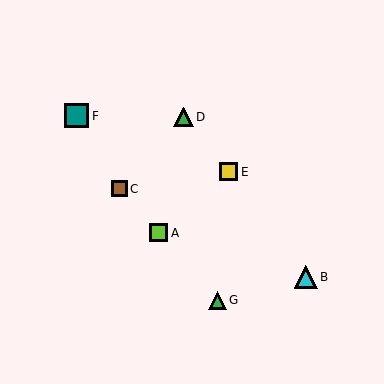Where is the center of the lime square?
The center of the lime square is at (159, 233).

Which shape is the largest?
The teal square (labeled F) is the largest.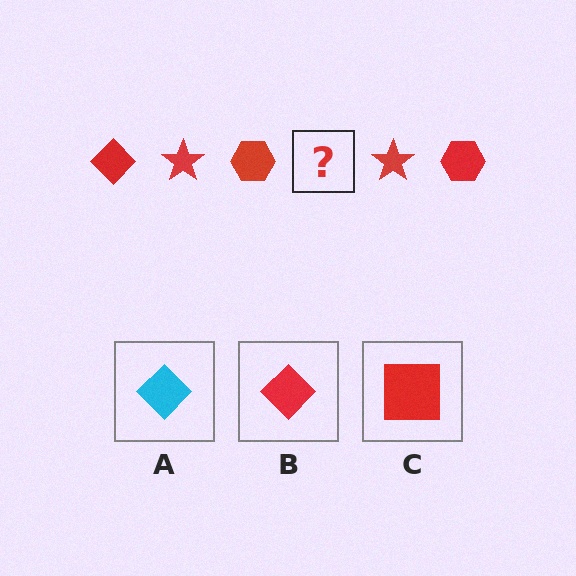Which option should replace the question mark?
Option B.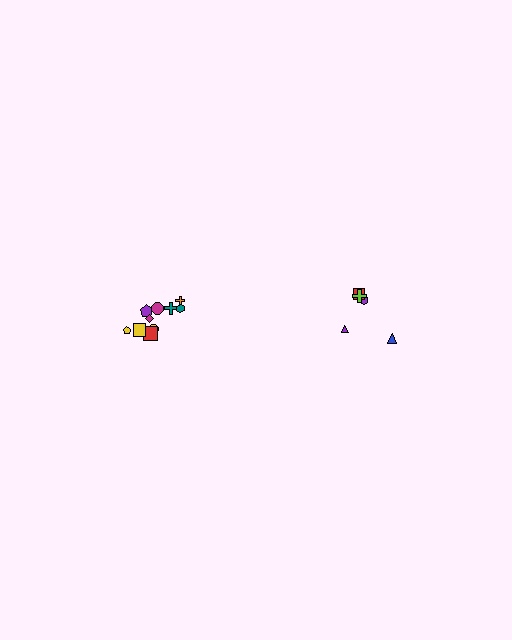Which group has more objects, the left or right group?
The left group.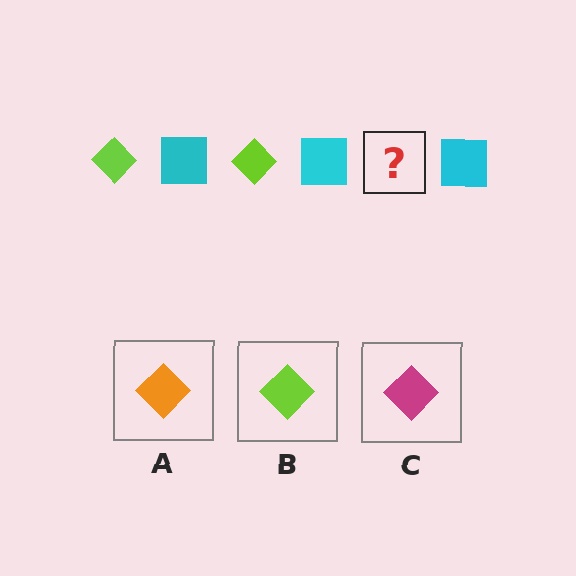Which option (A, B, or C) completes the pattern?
B.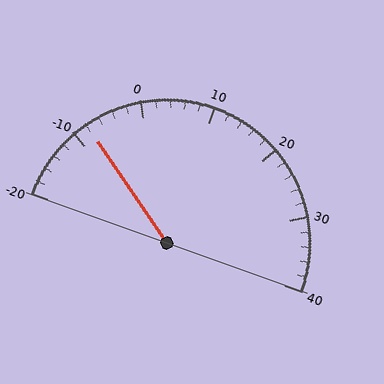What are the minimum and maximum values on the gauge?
The gauge ranges from -20 to 40.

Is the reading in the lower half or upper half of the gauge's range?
The reading is in the lower half of the range (-20 to 40).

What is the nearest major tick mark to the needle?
The nearest major tick mark is -10.